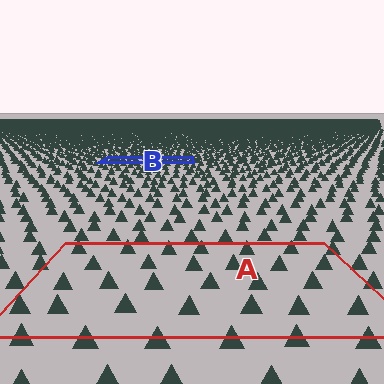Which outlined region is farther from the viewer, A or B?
Region B is farther from the viewer — the texture elements inside it appear smaller and more densely packed.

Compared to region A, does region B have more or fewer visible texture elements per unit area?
Region B has more texture elements per unit area — they are packed more densely because it is farther away.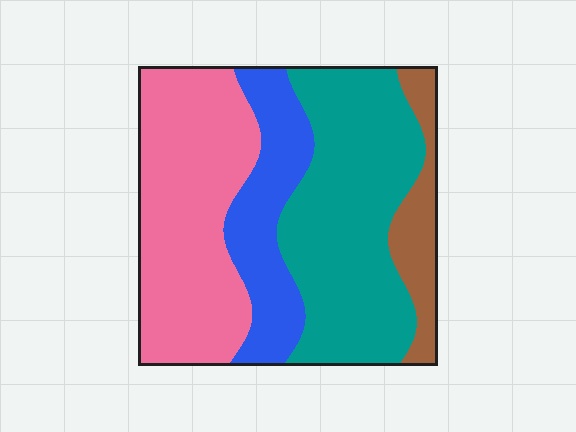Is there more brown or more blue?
Blue.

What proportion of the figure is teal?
Teal covers about 35% of the figure.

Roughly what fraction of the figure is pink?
Pink covers around 35% of the figure.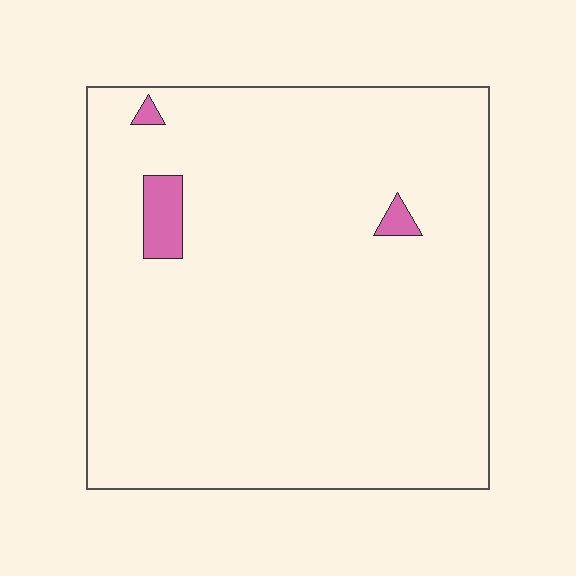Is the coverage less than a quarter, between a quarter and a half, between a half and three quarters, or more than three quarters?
Less than a quarter.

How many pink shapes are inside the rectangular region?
3.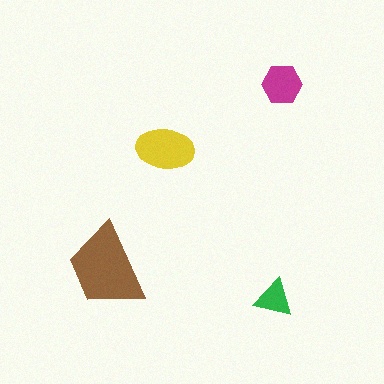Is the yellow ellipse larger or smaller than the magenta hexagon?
Larger.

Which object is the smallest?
The green triangle.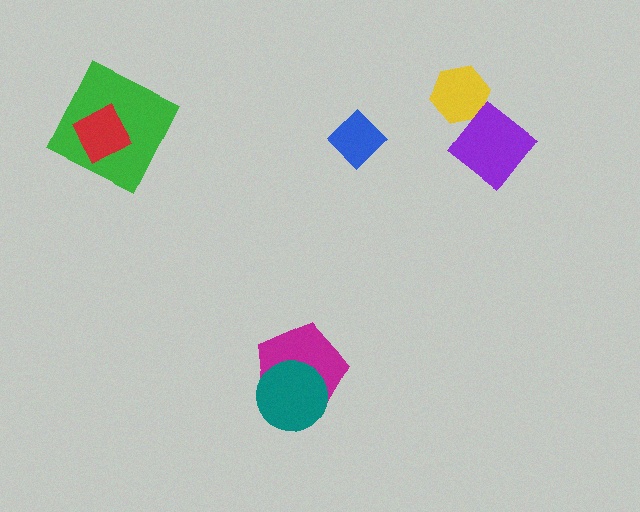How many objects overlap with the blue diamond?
0 objects overlap with the blue diamond.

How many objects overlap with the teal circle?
1 object overlaps with the teal circle.